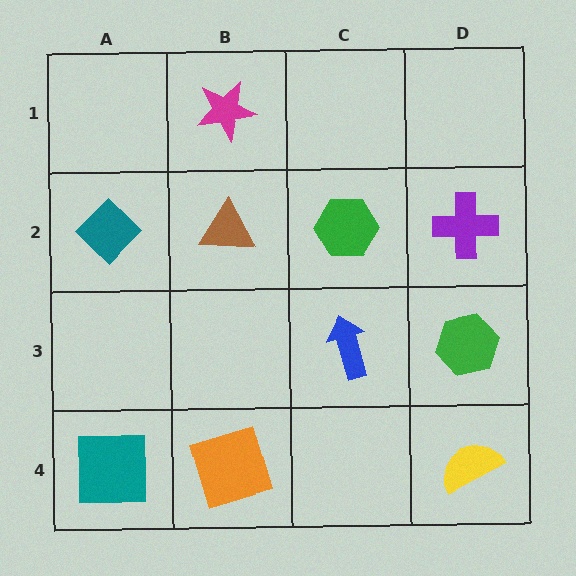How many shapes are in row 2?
4 shapes.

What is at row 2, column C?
A green hexagon.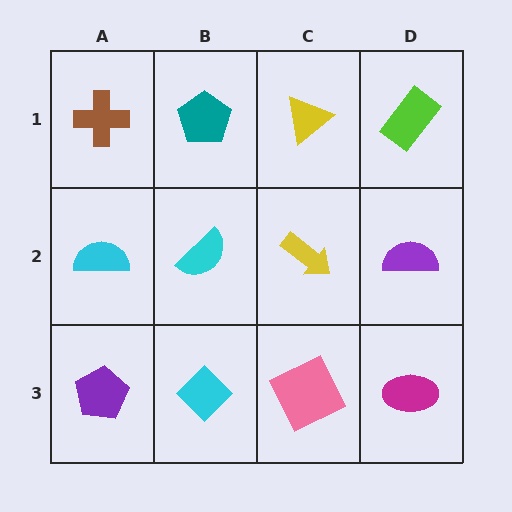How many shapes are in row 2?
4 shapes.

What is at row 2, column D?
A purple semicircle.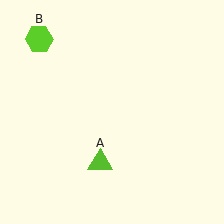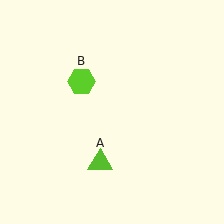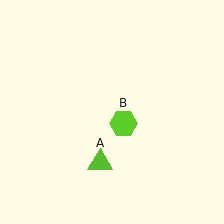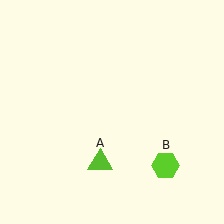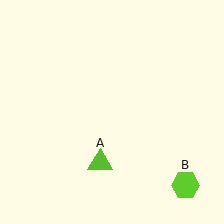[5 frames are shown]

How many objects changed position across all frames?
1 object changed position: lime hexagon (object B).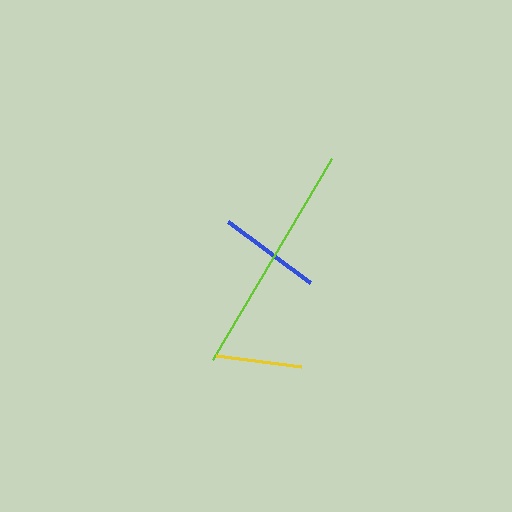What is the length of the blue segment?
The blue segment is approximately 102 pixels long.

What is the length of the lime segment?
The lime segment is approximately 234 pixels long.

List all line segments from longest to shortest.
From longest to shortest: lime, blue, yellow.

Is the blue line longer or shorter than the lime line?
The lime line is longer than the blue line.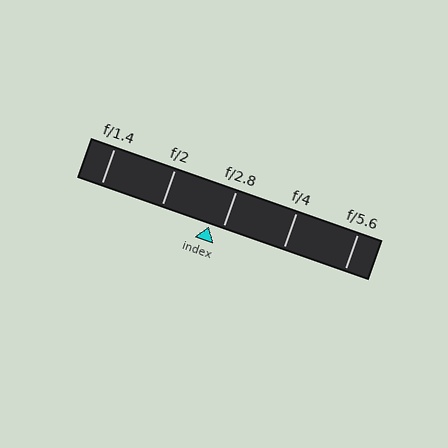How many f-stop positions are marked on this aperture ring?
There are 5 f-stop positions marked.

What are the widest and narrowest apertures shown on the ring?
The widest aperture shown is f/1.4 and the narrowest is f/5.6.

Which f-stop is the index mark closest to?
The index mark is closest to f/2.8.